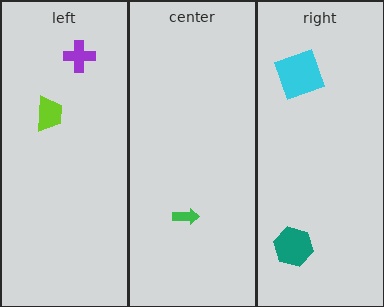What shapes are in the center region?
The green arrow.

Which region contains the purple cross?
The left region.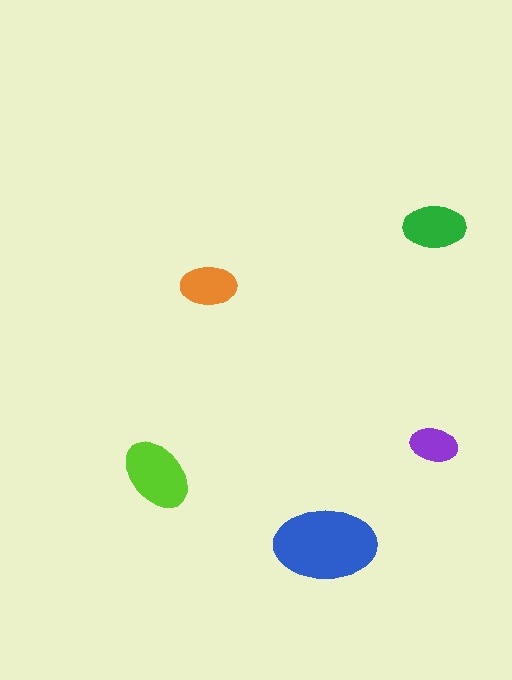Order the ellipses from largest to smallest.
the blue one, the lime one, the green one, the orange one, the purple one.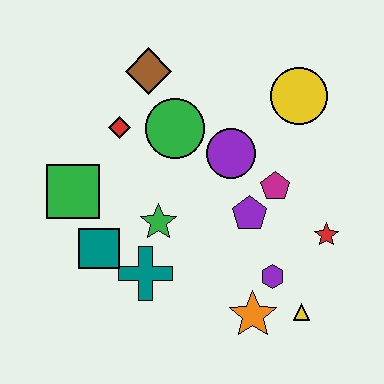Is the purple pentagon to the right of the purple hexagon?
No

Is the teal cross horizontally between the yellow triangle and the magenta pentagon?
No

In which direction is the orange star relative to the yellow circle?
The orange star is below the yellow circle.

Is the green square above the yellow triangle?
Yes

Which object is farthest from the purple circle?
The yellow triangle is farthest from the purple circle.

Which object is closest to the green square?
The teal square is closest to the green square.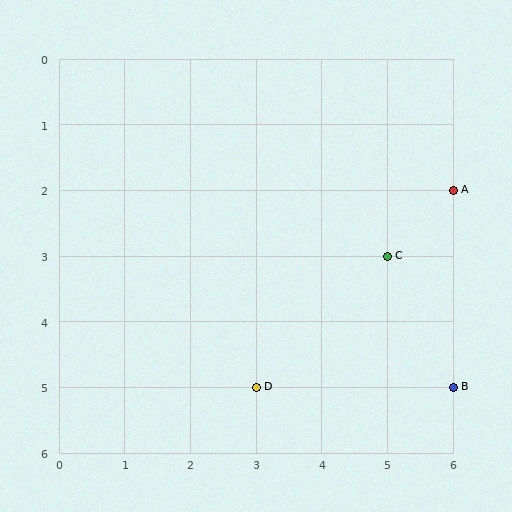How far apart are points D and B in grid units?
Points D and B are 3 columns apart.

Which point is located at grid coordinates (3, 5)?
Point D is at (3, 5).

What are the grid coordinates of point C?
Point C is at grid coordinates (5, 3).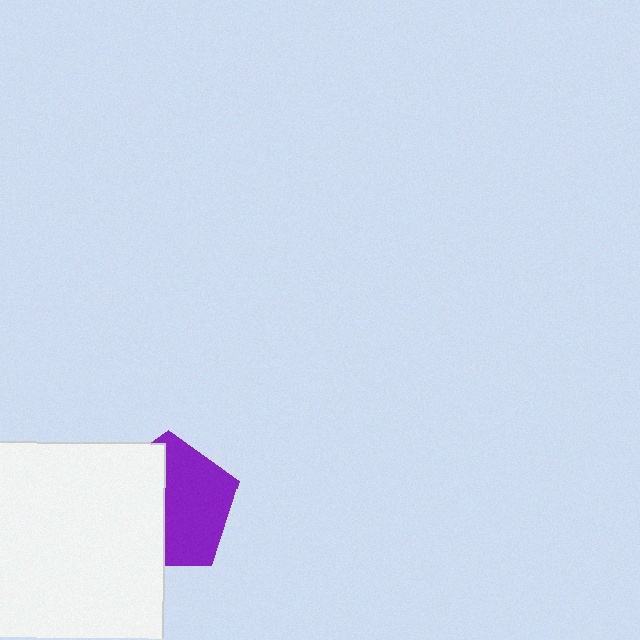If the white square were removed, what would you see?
You would see the complete purple pentagon.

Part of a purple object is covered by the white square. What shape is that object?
It is a pentagon.